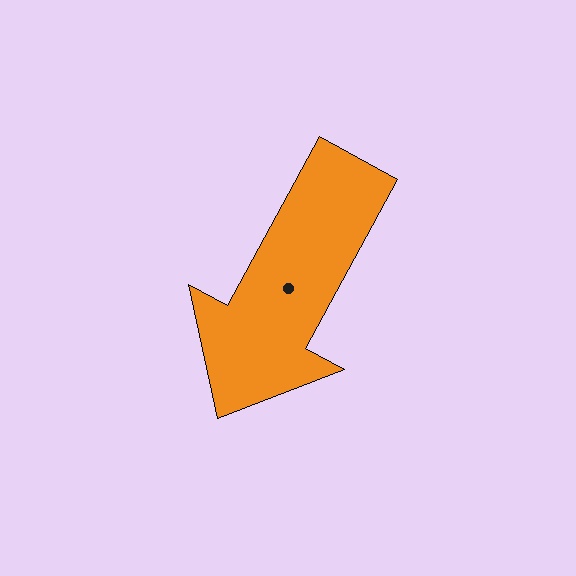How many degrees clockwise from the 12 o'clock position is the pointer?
Approximately 208 degrees.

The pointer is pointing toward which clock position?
Roughly 7 o'clock.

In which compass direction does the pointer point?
Southwest.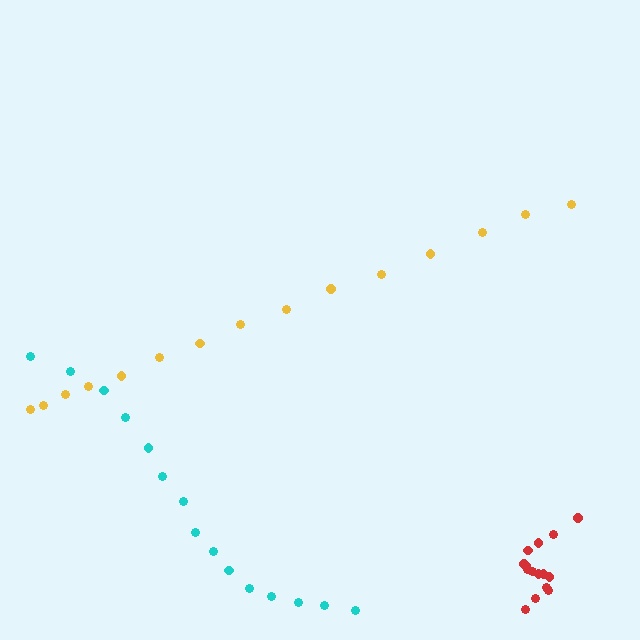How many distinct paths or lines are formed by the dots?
There are 3 distinct paths.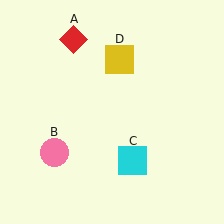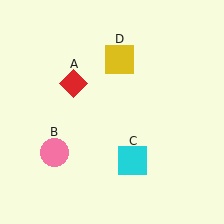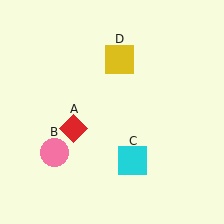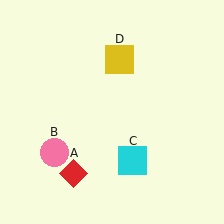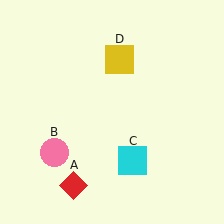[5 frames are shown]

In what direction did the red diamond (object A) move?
The red diamond (object A) moved down.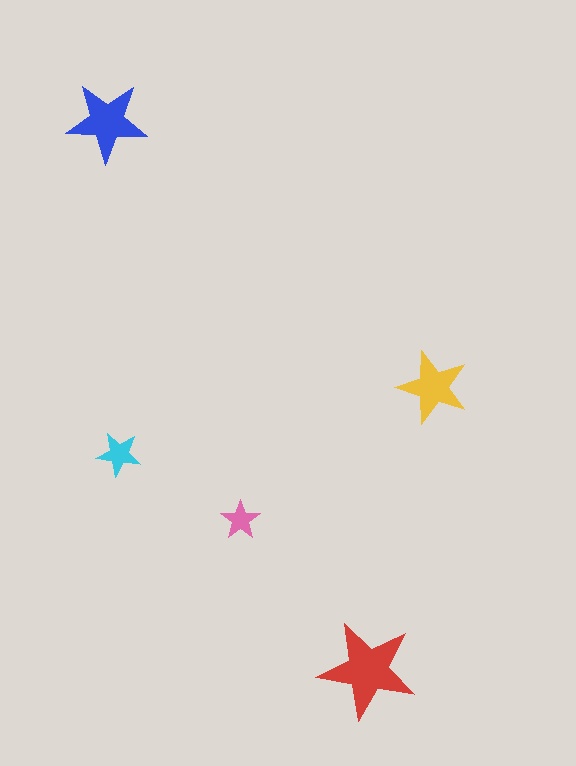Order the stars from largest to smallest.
the red one, the blue one, the yellow one, the cyan one, the pink one.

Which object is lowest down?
The red star is bottommost.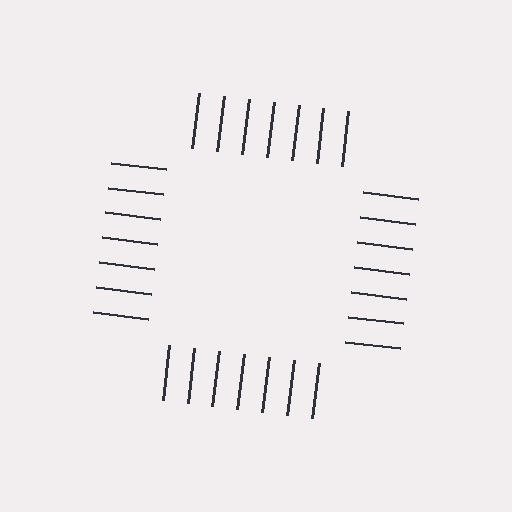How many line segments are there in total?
28 — 7 along each of the 4 edges.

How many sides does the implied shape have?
4 sides — the line-ends trace a square.